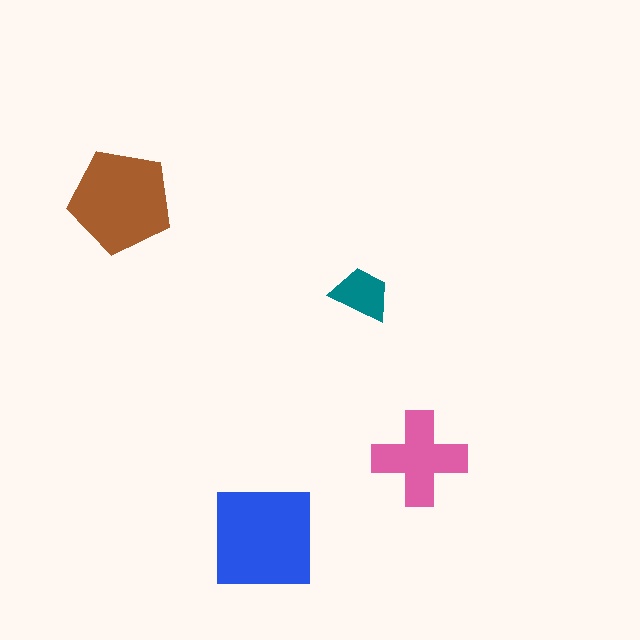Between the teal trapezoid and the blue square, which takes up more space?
The blue square.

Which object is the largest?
The blue square.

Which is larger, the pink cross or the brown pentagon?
The brown pentagon.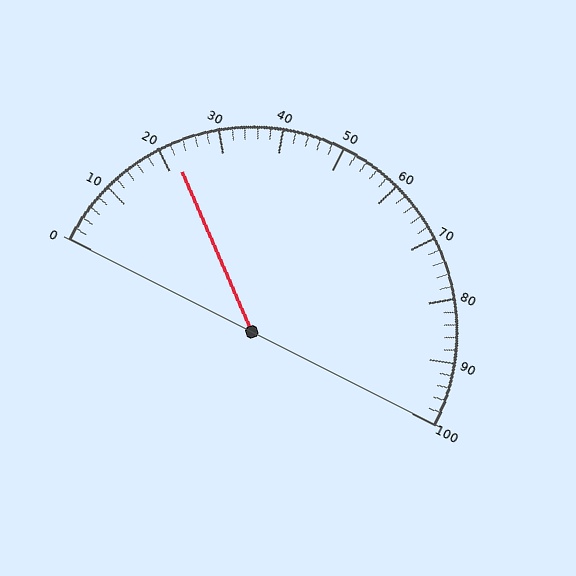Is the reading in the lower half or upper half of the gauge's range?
The reading is in the lower half of the range (0 to 100).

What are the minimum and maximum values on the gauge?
The gauge ranges from 0 to 100.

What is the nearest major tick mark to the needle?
The nearest major tick mark is 20.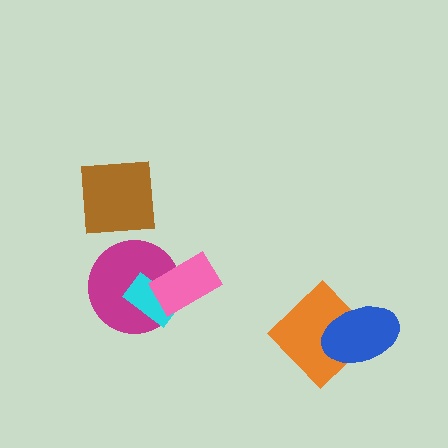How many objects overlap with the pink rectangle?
2 objects overlap with the pink rectangle.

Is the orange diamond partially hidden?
Yes, it is partially covered by another shape.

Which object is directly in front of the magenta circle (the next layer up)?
The cyan rectangle is directly in front of the magenta circle.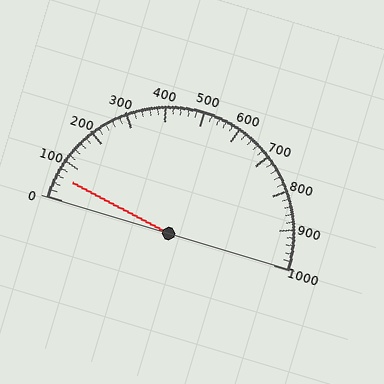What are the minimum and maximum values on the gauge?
The gauge ranges from 0 to 1000.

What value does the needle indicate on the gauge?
The needle indicates approximately 60.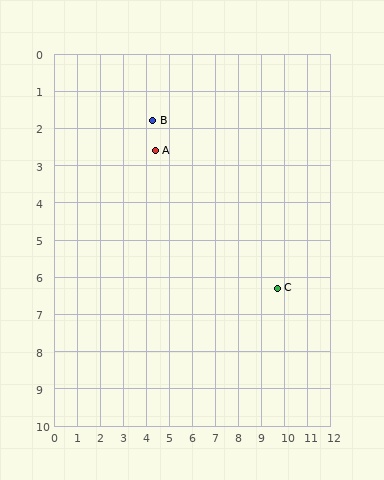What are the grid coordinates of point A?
Point A is at approximately (4.4, 2.6).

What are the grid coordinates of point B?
Point B is at approximately (4.3, 1.8).